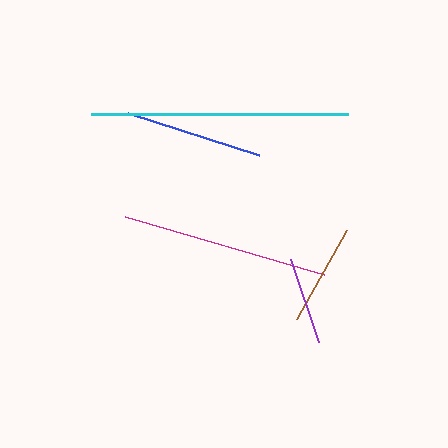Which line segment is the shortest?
The purple line is the shortest at approximately 87 pixels.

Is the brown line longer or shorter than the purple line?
The brown line is longer than the purple line.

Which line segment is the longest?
The cyan line is the longest at approximately 258 pixels.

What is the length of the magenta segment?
The magenta segment is approximately 207 pixels long.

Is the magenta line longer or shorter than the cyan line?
The cyan line is longer than the magenta line.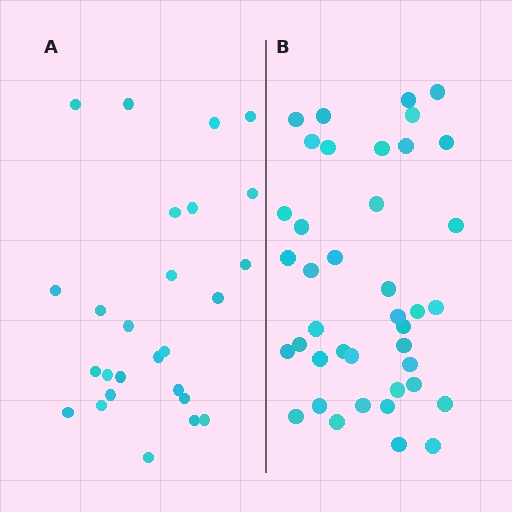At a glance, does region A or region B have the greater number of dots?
Region B (the right region) has more dots.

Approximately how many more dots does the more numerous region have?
Region B has approximately 15 more dots than region A.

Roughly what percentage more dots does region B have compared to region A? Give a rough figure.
About 55% more.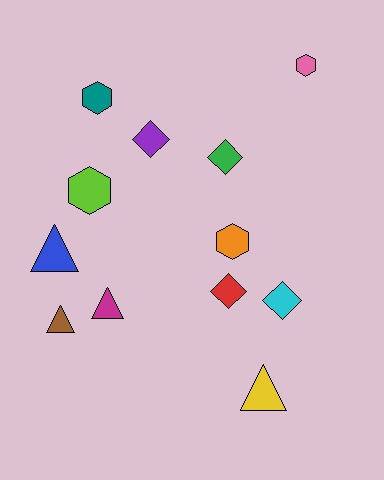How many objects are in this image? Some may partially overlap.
There are 12 objects.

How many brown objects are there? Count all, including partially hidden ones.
There is 1 brown object.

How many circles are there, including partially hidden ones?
There are no circles.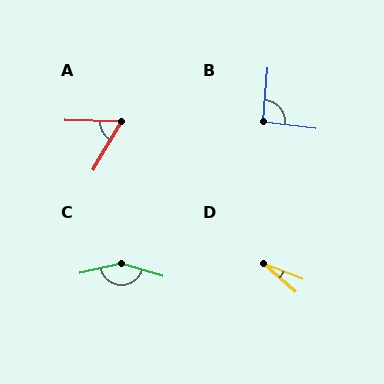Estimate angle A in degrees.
Approximately 61 degrees.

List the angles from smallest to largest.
D (20°), A (61°), B (92°), C (150°).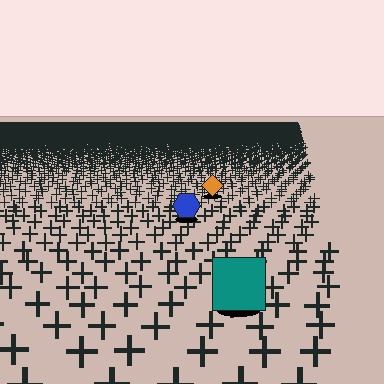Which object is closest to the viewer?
The teal square is closest. The texture marks near it are larger and more spread out.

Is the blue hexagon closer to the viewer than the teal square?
No. The teal square is closer — you can tell from the texture gradient: the ground texture is coarser near it.